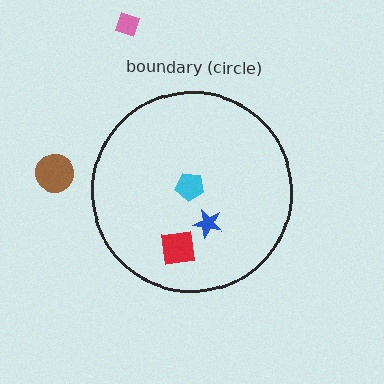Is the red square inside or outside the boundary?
Inside.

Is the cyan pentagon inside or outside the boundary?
Inside.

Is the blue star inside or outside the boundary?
Inside.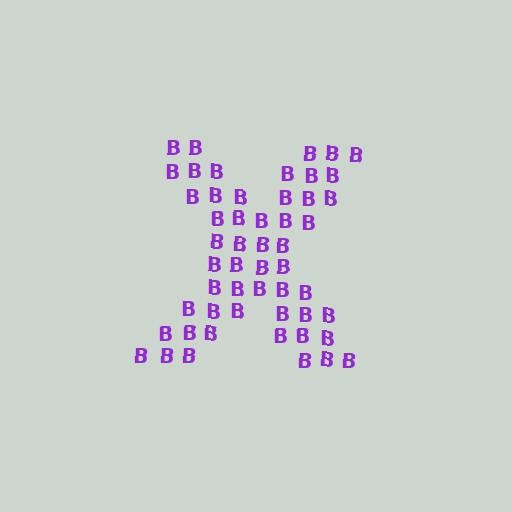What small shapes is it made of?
It is made of small letter B's.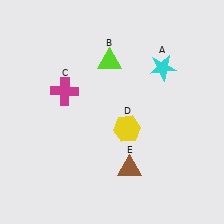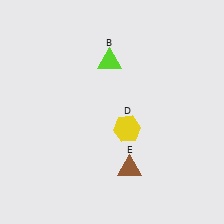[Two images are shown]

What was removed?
The cyan star (A), the magenta cross (C) were removed in Image 2.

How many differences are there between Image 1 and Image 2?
There are 2 differences between the two images.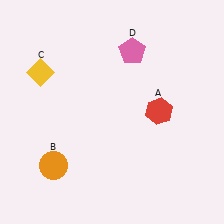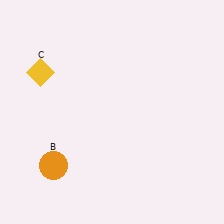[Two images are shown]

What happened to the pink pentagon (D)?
The pink pentagon (D) was removed in Image 2. It was in the top-right area of Image 1.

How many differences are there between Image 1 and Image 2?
There are 2 differences between the two images.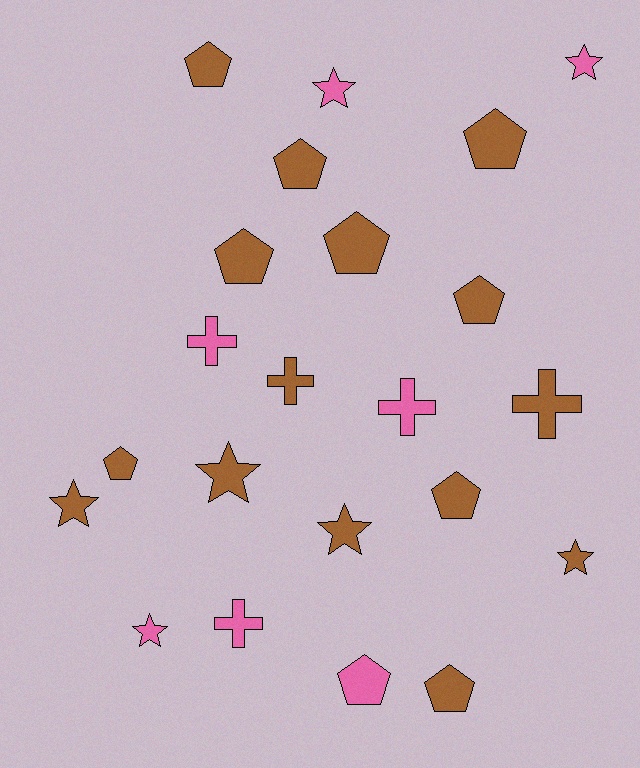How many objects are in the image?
There are 22 objects.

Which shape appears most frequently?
Pentagon, with 10 objects.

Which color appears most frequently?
Brown, with 15 objects.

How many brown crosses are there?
There are 2 brown crosses.